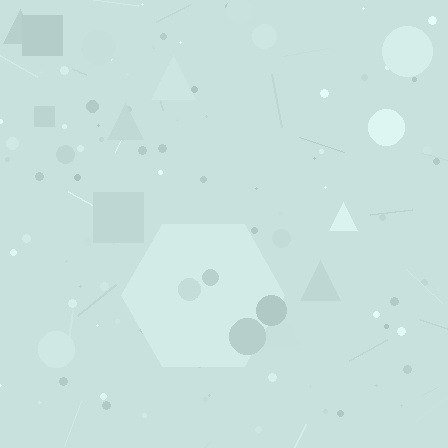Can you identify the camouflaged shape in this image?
The camouflaged shape is a hexagon.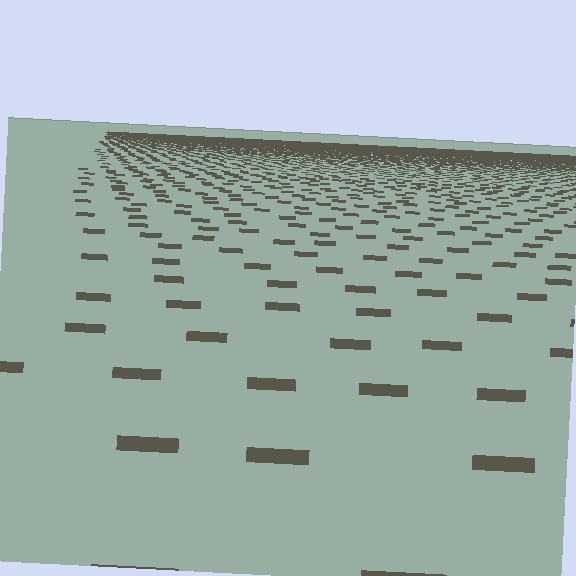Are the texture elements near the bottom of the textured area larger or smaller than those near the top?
Larger. Near the bottom, elements are closer to the viewer and appear at a bigger on-screen size.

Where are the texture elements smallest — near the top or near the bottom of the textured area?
Near the top.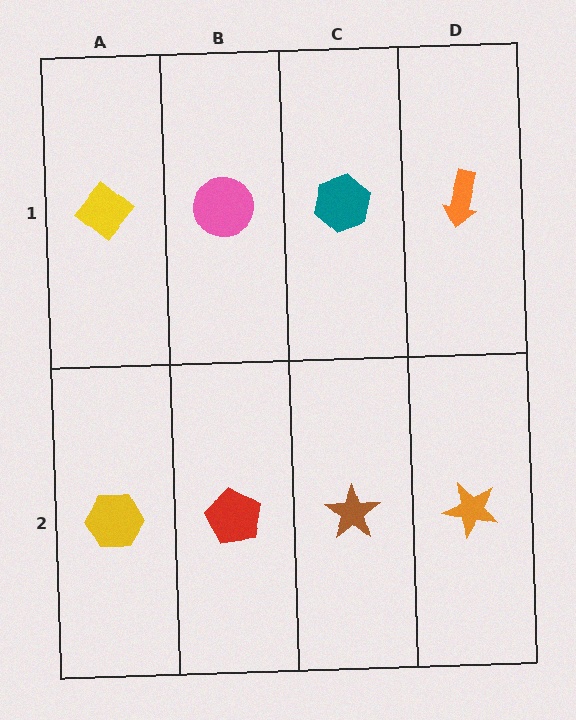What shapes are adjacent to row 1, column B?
A red pentagon (row 2, column B), a yellow diamond (row 1, column A), a teal hexagon (row 1, column C).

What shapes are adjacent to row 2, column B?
A pink circle (row 1, column B), a yellow hexagon (row 2, column A), a brown star (row 2, column C).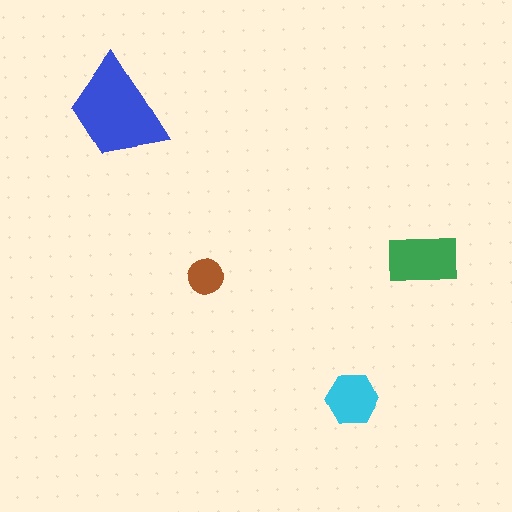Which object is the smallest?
The brown circle.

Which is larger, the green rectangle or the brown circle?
The green rectangle.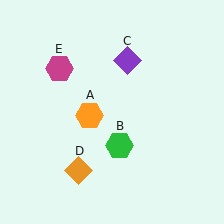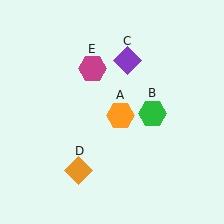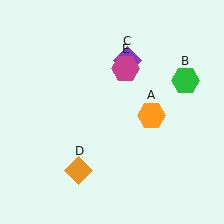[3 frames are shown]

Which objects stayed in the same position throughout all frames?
Purple diamond (object C) and orange diamond (object D) remained stationary.